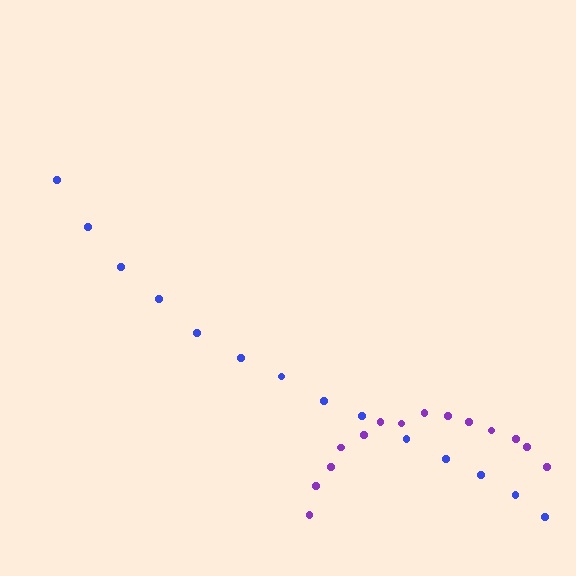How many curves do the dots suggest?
There are 2 distinct paths.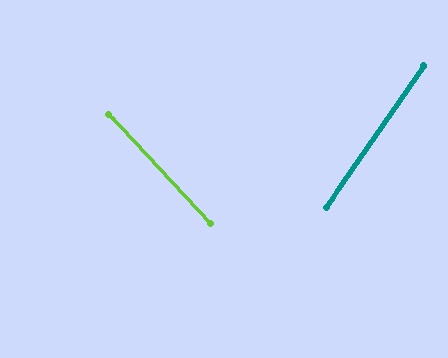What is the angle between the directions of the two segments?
Approximately 77 degrees.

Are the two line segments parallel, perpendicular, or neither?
Neither parallel nor perpendicular — they differ by about 77°.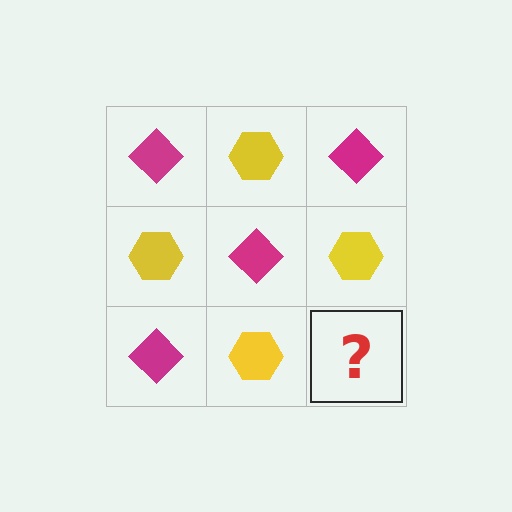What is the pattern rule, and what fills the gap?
The rule is that it alternates magenta diamond and yellow hexagon in a checkerboard pattern. The gap should be filled with a magenta diamond.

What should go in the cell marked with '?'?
The missing cell should contain a magenta diamond.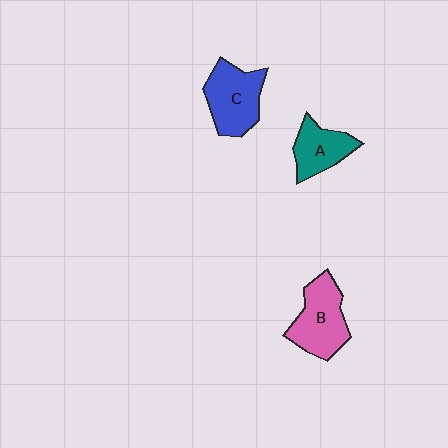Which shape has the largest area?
Shape B (pink).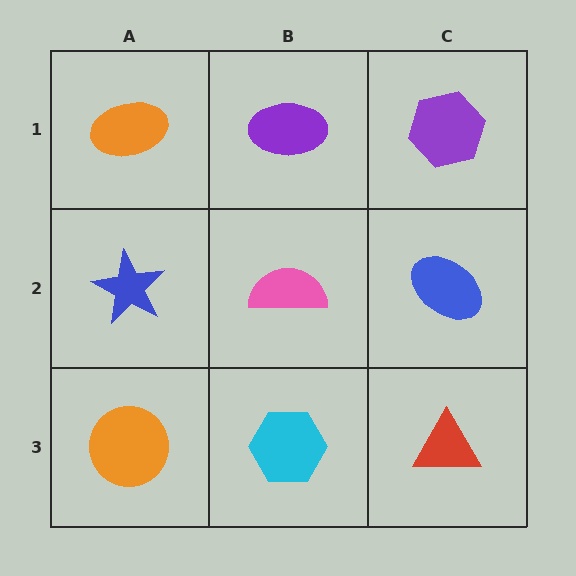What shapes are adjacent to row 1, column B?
A pink semicircle (row 2, column B), an orange ellipse (row 1, column A), a purple hexagon (row 1, column C).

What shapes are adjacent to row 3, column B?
A pink semicircle (row 2, column B), an orange circle (row 3, column A), a red triangle (row 3, column C).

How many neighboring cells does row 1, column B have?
3.